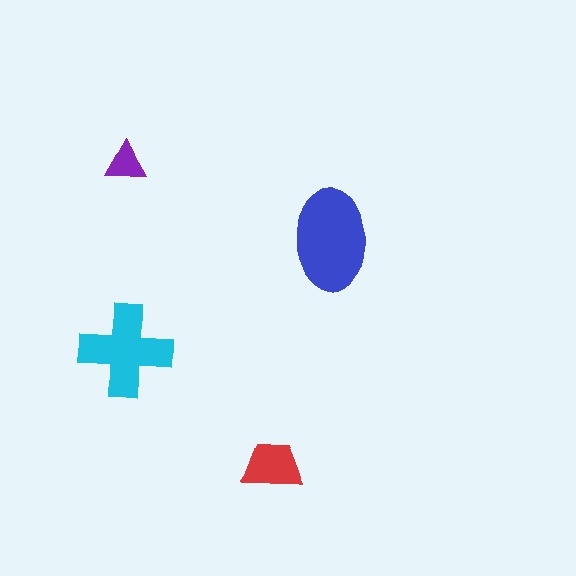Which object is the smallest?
The purple triangle.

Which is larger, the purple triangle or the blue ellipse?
The blue ellipse.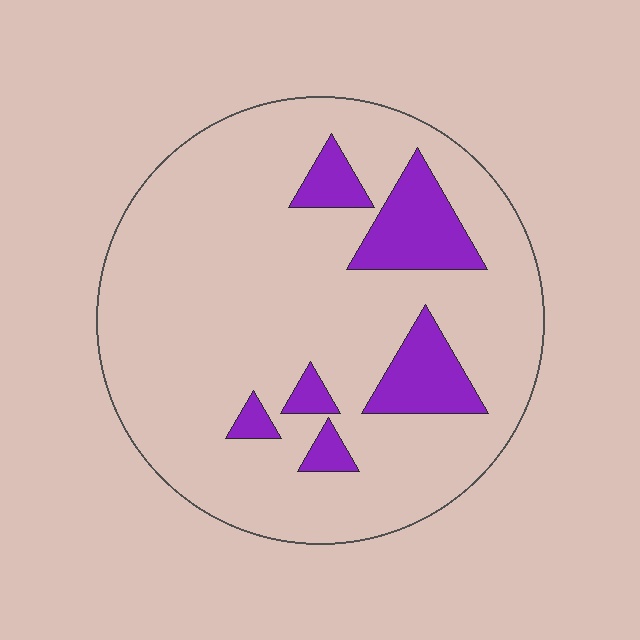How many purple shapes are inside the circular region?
6.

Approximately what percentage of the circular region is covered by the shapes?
Approximately 15%.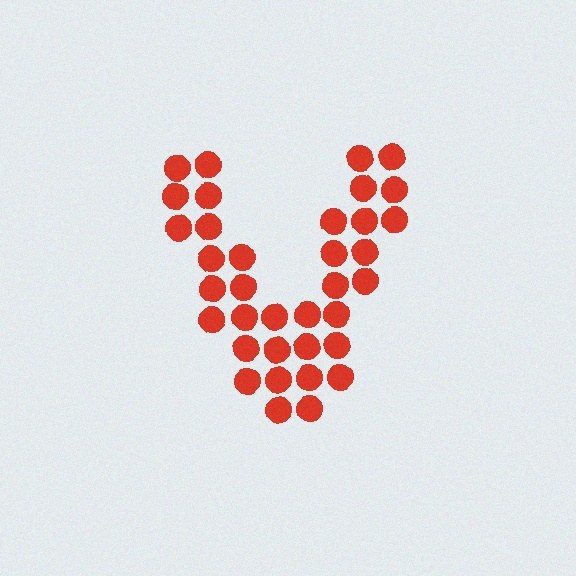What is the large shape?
The large shape is the letter V.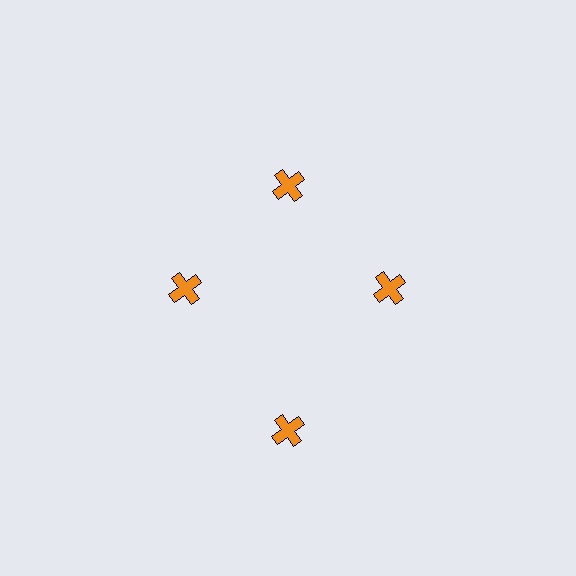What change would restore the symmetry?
The symmetry would be restored by moving it inward, back onto the ring so that all 4 crosses sit at equal angles and equal distance from the center.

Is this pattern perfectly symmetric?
No. The 4 orange crosses are arranged in a ring, but one element near the 6 o'clock position is pushed outward from the center, breaking the 4-fold rotational symmetry.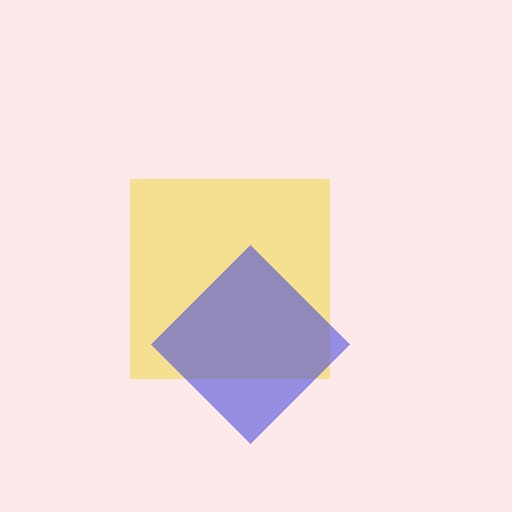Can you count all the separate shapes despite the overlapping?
Yes, there are 2 separate shapes.